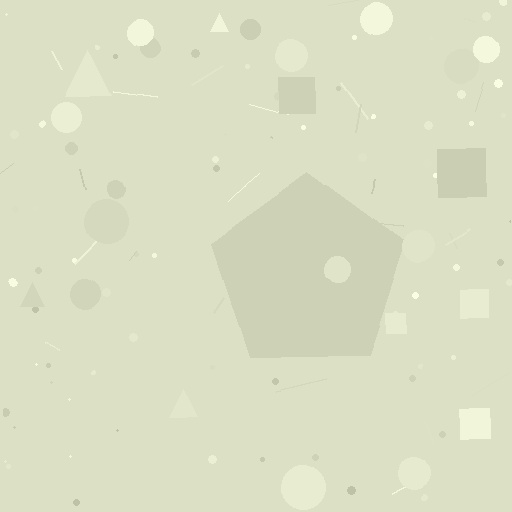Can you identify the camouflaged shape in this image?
The camouflaged shape is a pentagon.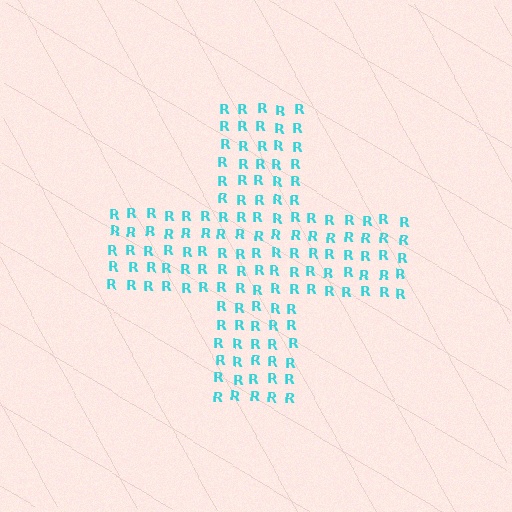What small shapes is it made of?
It is made of small letter R's.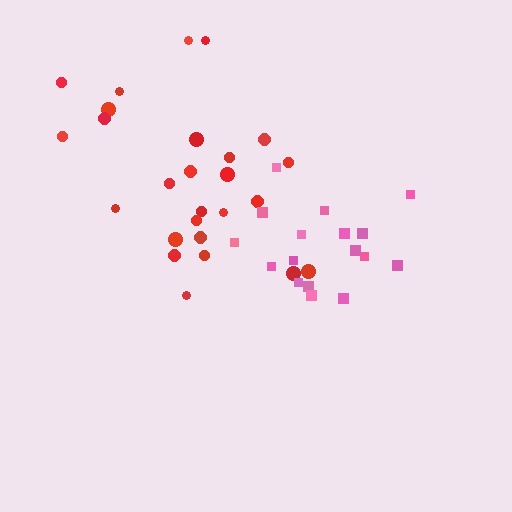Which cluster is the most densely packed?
Pink.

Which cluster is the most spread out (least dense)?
Red.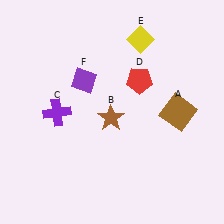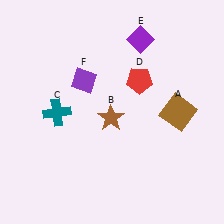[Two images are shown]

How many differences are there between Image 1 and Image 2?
There are 2 differences between the two images.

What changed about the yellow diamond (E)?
In Image 1, E is yellow. In Image 2, it changed to purple.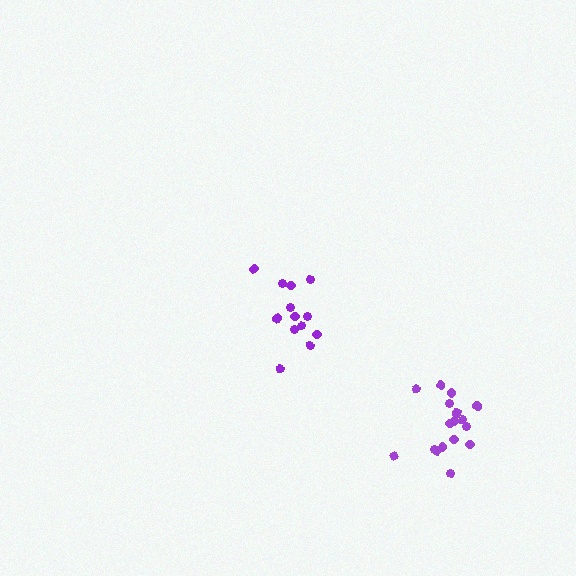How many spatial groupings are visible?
There are 2 spatial groupings.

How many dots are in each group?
Group 1: 13 dots, Group 2: 18 dots (31 total).